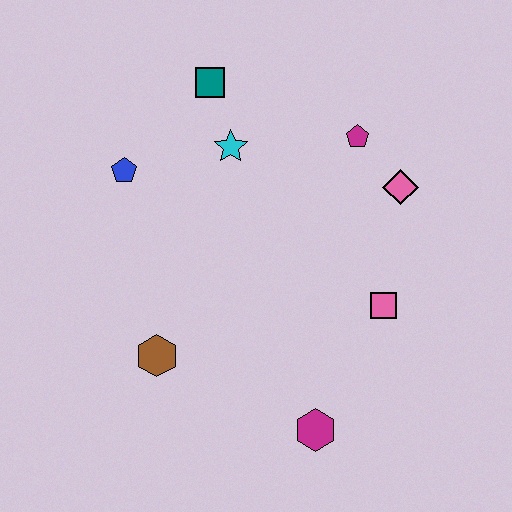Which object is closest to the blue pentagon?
The cyan star is closest to the blue pentagon.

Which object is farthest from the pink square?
The blue pentagon is farthest from the pink square.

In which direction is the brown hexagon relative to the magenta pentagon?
The brown hexagon is below the magenta pentagon.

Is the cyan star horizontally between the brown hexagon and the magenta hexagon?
Yes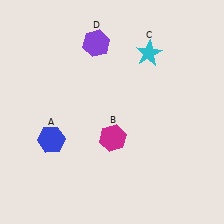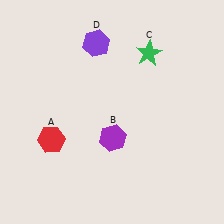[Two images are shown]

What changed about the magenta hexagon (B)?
In Image 1, B is magenta. In Image 2, it changed to purple.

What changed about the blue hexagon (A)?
In Image 1, A is blue. In Image 2, it changed to red.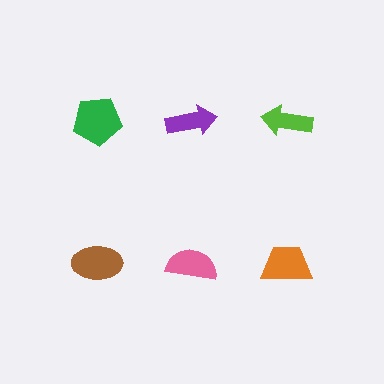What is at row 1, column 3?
A lime arrow.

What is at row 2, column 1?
A brown ellipse.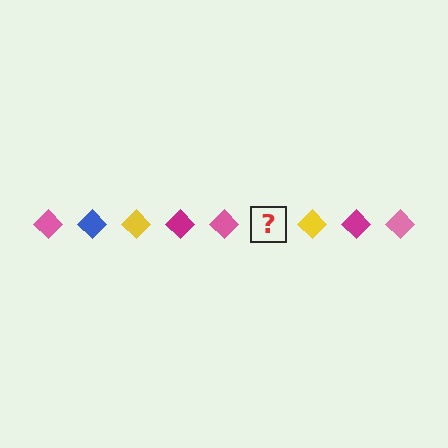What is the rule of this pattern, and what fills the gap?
The rule is that the pattern cycles through pink, blue, yellow, magenta diamonds. The gap should be filled with a blue diamond.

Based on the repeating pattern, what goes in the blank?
The blank should be a blue diamond.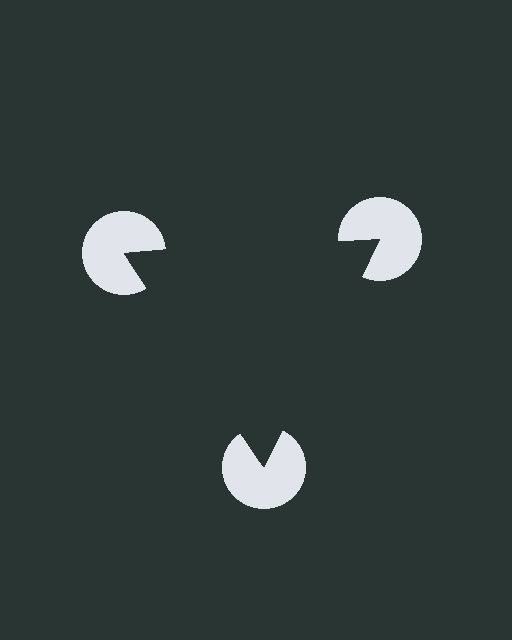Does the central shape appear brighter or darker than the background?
It typically appears slightly darker than the background, even though no actual brightness change is drawn.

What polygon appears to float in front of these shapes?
An illusory triangle — its edges are inferred from the aligned wedge cuts in the pac-man discs, not physically drawn.